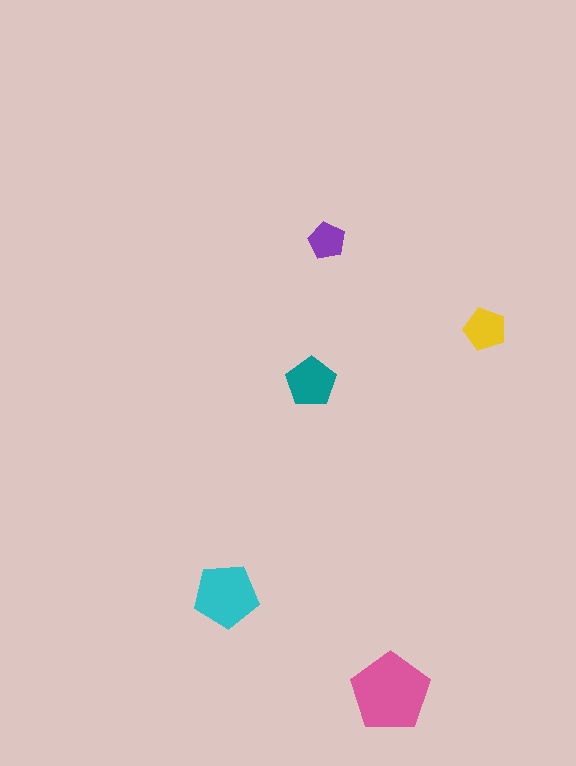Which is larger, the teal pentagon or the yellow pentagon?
The teal one.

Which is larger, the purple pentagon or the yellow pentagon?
The yellow one.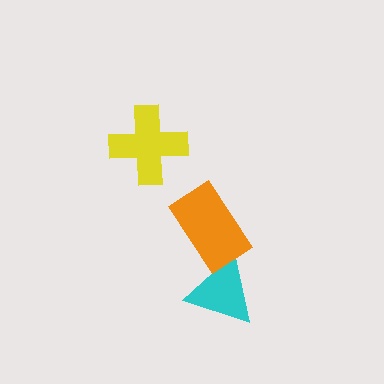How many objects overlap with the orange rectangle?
1 object overlaps with the orange rectangle.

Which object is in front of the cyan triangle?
The orange rectangle is in front of the cyan triangle.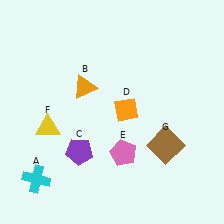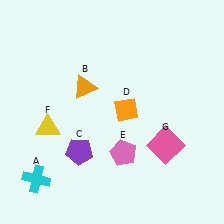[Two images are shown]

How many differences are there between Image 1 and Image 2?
There is 1 difference between the two images.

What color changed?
The square (G) changed from brown in Image 1 to pink in Image 2.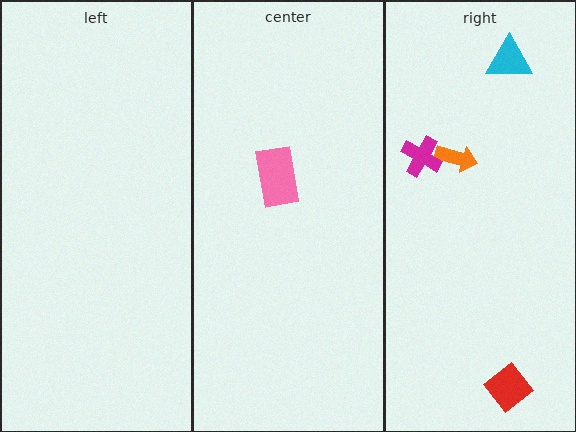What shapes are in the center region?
The pink rectangle.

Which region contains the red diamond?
The right region.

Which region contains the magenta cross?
The right region.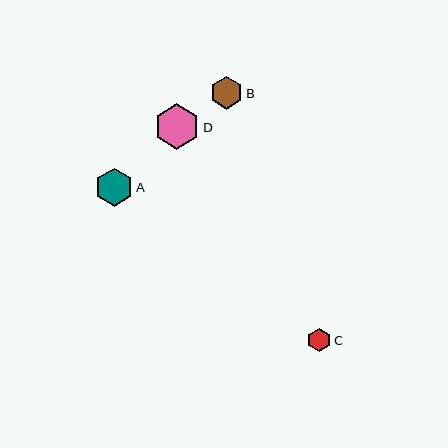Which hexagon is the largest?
Hexagon D is the largest with a size of approximately 45 pixels.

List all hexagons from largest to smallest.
From largest to smallest: D, A, B, C.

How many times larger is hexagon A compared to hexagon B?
Hexagon A is approximately 1.1 times the size of hexagon B.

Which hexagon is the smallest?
Hexagon C is the smallest with a size of approximately 24 pixels.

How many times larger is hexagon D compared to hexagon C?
Hexagon D is approximately 1.9 times the size of hexagon C.